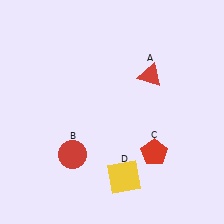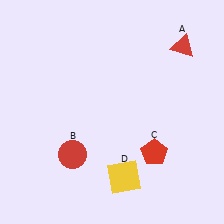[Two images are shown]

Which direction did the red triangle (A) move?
The red triangle (A) moved right.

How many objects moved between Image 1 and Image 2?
1 object moved between the two images.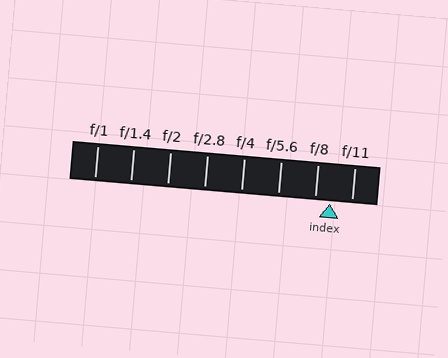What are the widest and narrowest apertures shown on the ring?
The widest aperture shown is f/1 and the narrowest is f/11.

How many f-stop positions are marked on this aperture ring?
There are 8 f-stop positions marked.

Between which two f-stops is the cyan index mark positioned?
The index mark is between f/8 and f/11.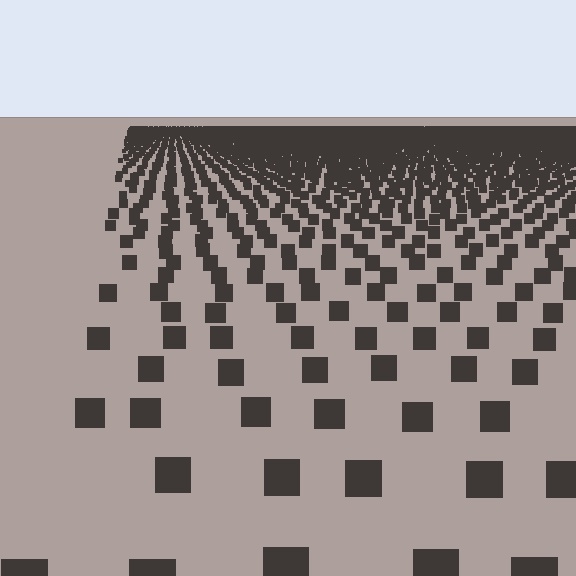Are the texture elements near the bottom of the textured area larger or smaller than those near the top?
Larger. Near the bottom, elements are closer to the viewer and appear at a bigger on-screen size.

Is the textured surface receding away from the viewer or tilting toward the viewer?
The surface is receding away from the viewer. Texture elements get smaller and denser toward the top.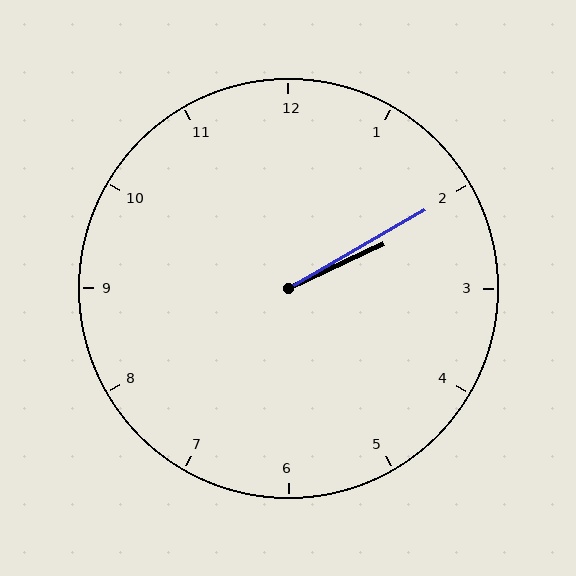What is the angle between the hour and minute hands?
Approximately 5 degrees.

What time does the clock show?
2:10.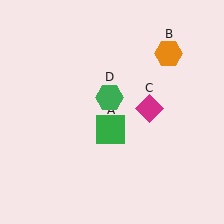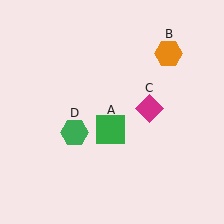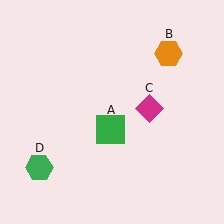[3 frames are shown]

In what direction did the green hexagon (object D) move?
The green hexagon (object D) moved down and to the left.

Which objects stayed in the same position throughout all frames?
Green square (object A) and orange hexagon (object B) and magenta diamond (object C) remained stationary.